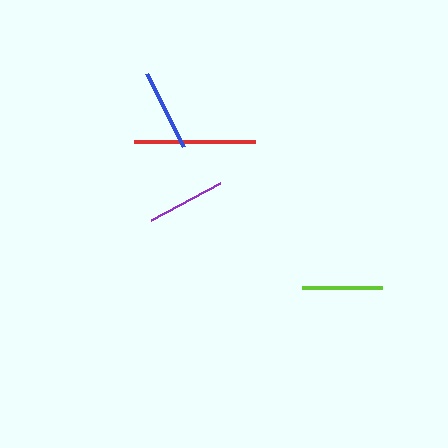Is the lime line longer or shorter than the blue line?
The blue line is longer than the lime line.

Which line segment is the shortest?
The purple line is the shortest at approximately 78 pixels.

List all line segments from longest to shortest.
From longest to shortest: red, blue, lime, purple.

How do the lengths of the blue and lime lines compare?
The blue and lime lines are approximately the same length.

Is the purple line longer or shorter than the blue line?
The blue line is longer than the purple line.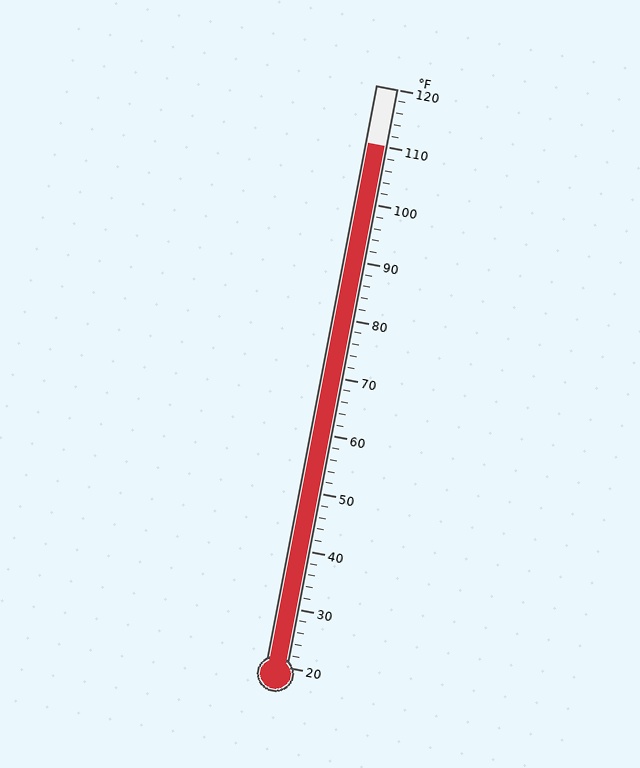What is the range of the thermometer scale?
The thermometer scale ranges from 20°F to 120°F.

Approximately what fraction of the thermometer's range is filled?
The thermometer is filled to approximately 90% of its range.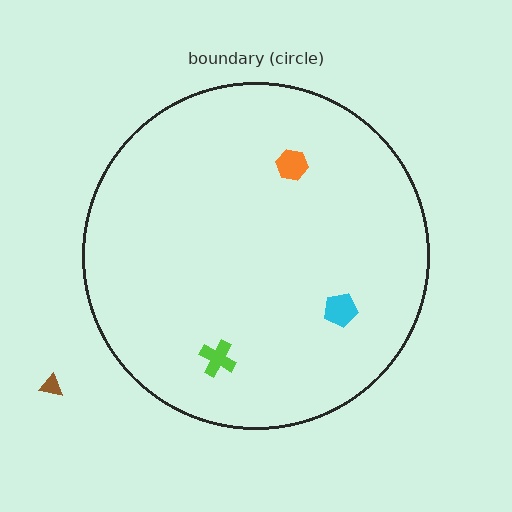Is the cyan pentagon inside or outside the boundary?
Inside.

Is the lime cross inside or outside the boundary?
Inside.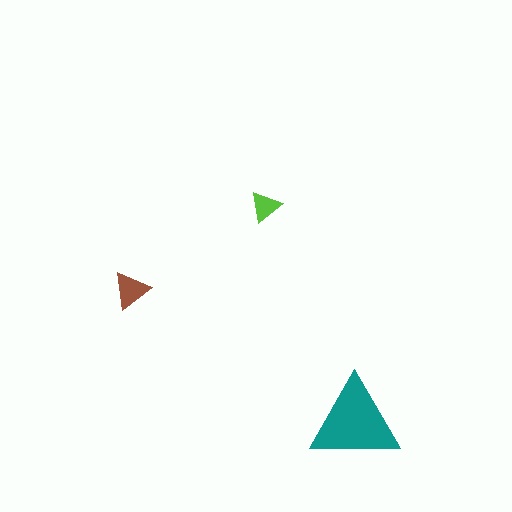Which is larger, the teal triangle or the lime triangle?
The teal one.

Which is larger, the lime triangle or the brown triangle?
The brown one.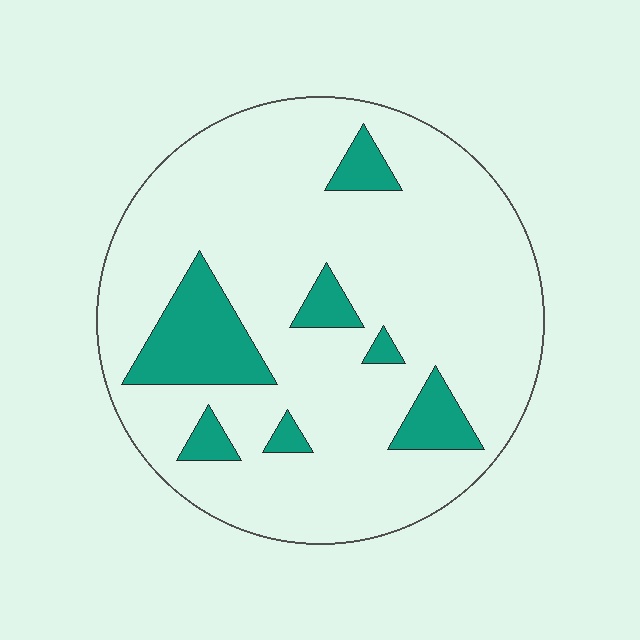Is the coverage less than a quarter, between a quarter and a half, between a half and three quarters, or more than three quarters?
Less than a quarter.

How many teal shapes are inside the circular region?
7.